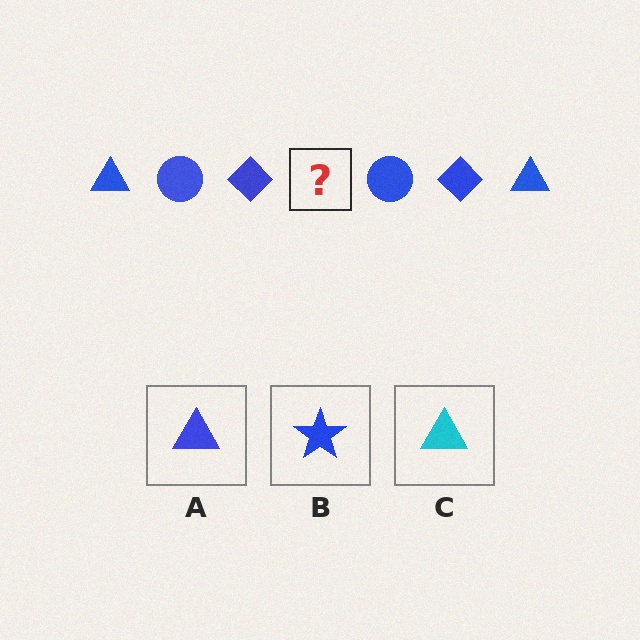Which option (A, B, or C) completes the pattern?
A.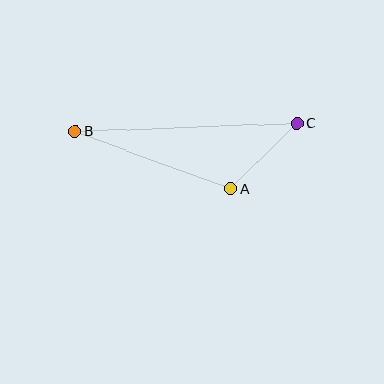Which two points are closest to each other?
Points A and C are closest to each other.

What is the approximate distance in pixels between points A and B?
The distance between A and B is approximately 166 pixels.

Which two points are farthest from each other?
Points B and C are farthest from each other.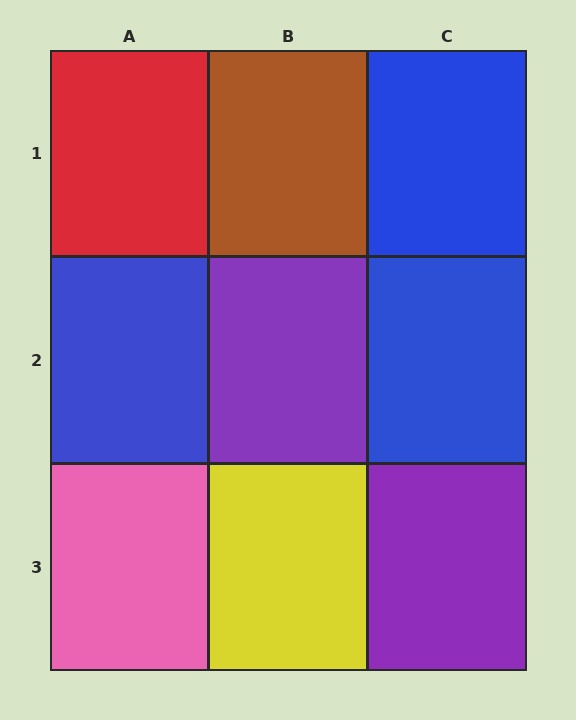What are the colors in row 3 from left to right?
Pink, yellow, purple.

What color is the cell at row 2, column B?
Purple.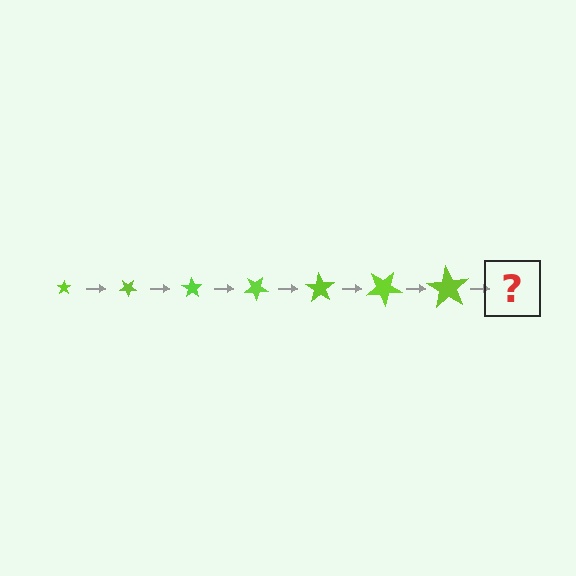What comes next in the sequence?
The next element should be a star, larger than the previous one and rotated 245 degrees from the start.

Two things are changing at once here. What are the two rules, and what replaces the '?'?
The two rules are that the star grows larger each step and it rotates 35 degrees each step. The '?' should be a star, larger than the previous one and rotated 245 degrees from the start.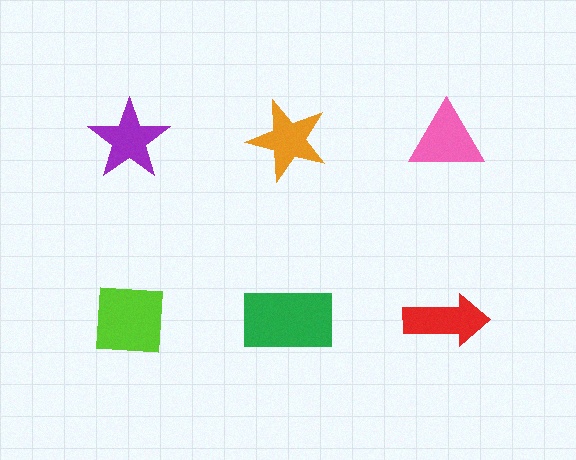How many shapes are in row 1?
3 shapes.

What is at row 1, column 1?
A purple star.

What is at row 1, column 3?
A pink triangle.